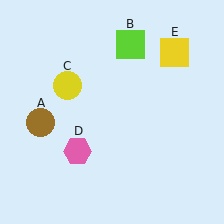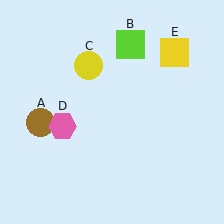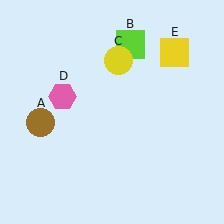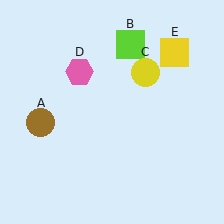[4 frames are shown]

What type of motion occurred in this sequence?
The yellow circle (object C), pink hexagon (object D) rotated clockwise around the center of the scene.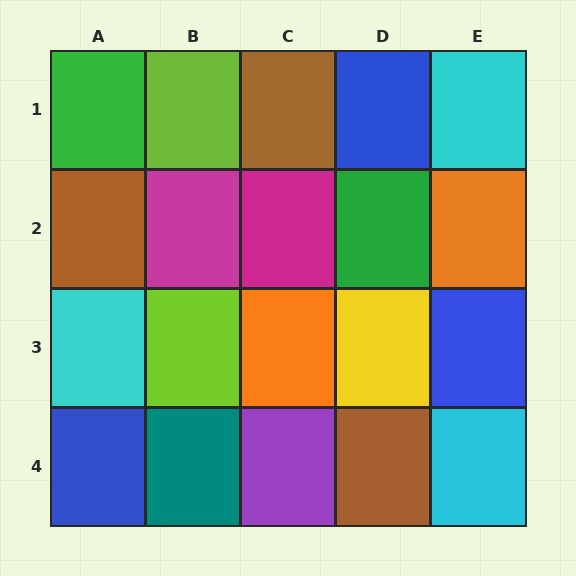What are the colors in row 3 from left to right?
Cyan, lime, orange, yellow, blue.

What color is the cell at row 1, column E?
Cyan.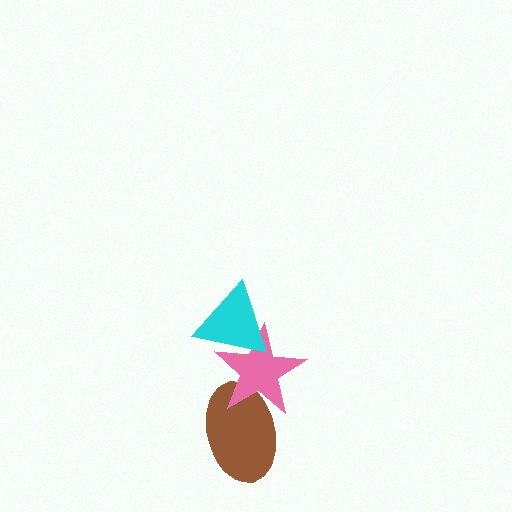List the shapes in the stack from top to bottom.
From top to bottom: the cyan triangle, the pink star, the brown ellipse.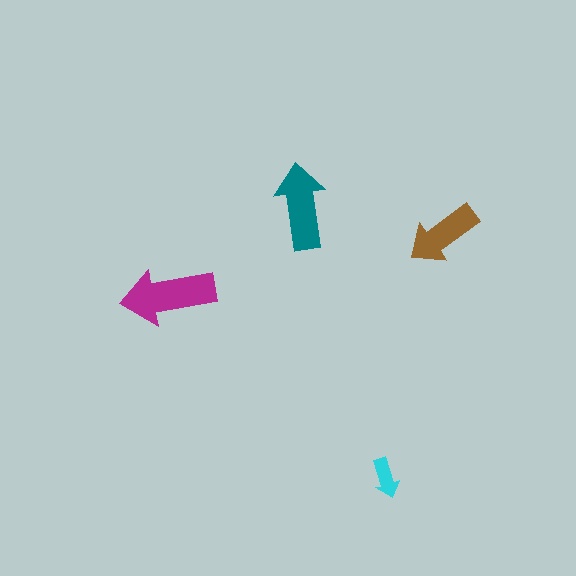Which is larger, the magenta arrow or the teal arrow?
The magenta one.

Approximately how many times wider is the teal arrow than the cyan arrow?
About 2 times wider.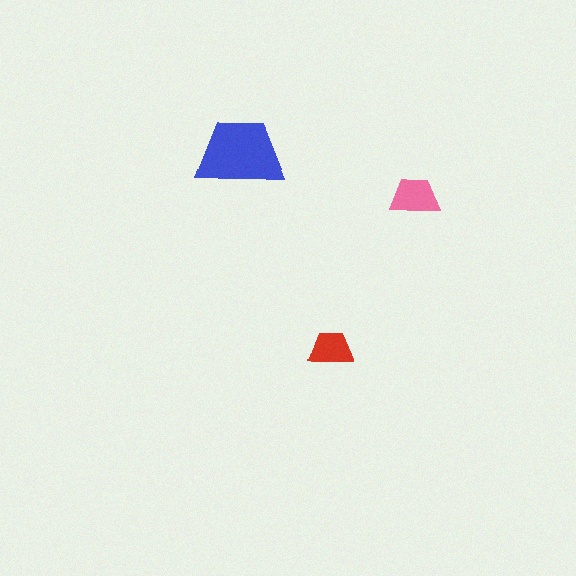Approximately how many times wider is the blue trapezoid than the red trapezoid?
About 2 times wider.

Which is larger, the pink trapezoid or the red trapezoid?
The pink one.